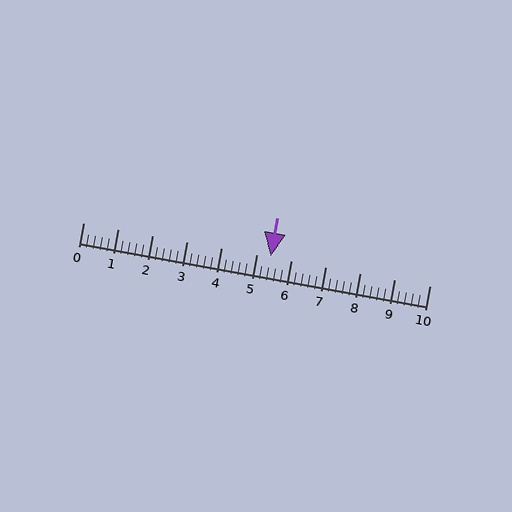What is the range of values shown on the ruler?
The ruler shows values from 0 to 10.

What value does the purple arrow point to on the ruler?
The purple arrow points to approximately 5.4.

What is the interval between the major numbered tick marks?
The major tick marks are spaced 1 units apart.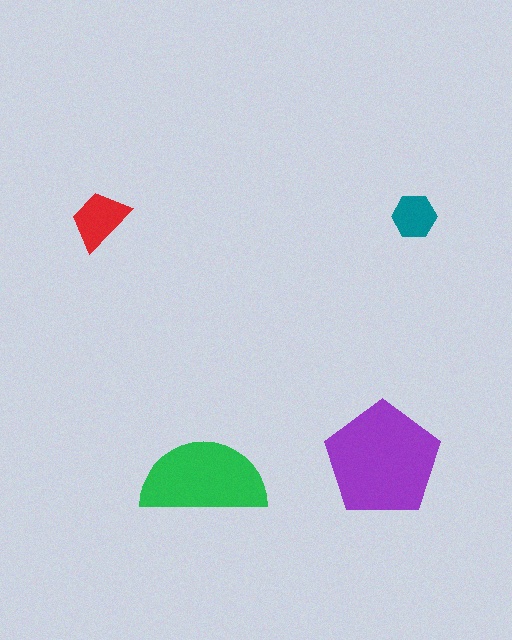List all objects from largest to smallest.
The purple pentagon, the green semicircle, the red trapezoid, the teal hexagon.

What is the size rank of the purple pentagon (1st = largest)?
1st.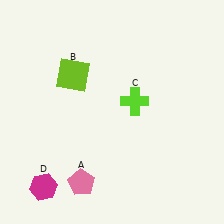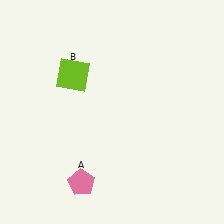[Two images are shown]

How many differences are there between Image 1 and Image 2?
There are 2 differences between the two images.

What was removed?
The magenta hexagon (D), the lime cross (C) were removed in Image 2.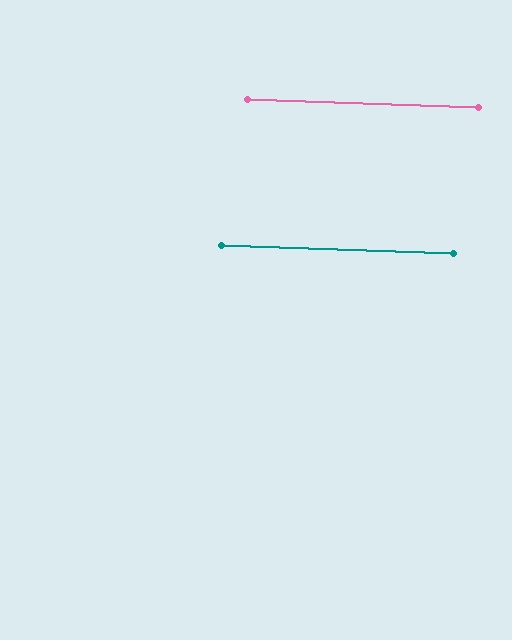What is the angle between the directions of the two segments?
Approximately 0 degrees.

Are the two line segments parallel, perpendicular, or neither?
Parallel — their directions differ by only 0.0°.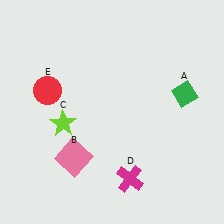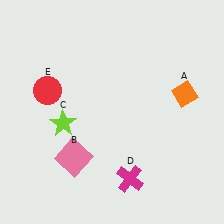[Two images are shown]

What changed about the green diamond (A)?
In Image 1, A is green. In Image 2, it changed to orange.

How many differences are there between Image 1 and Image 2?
There is 1 difference between the two images.